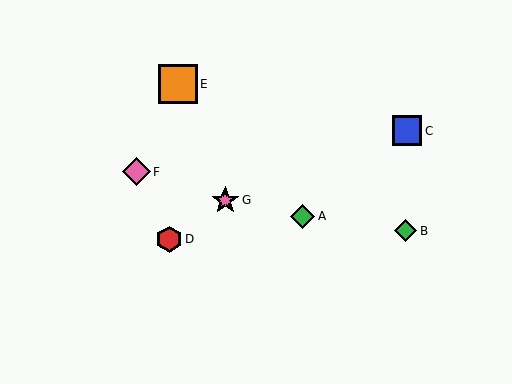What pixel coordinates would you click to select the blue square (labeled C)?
Click at (407, 131) to select the blue square C.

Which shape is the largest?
The orange square (labeled E) is the largest.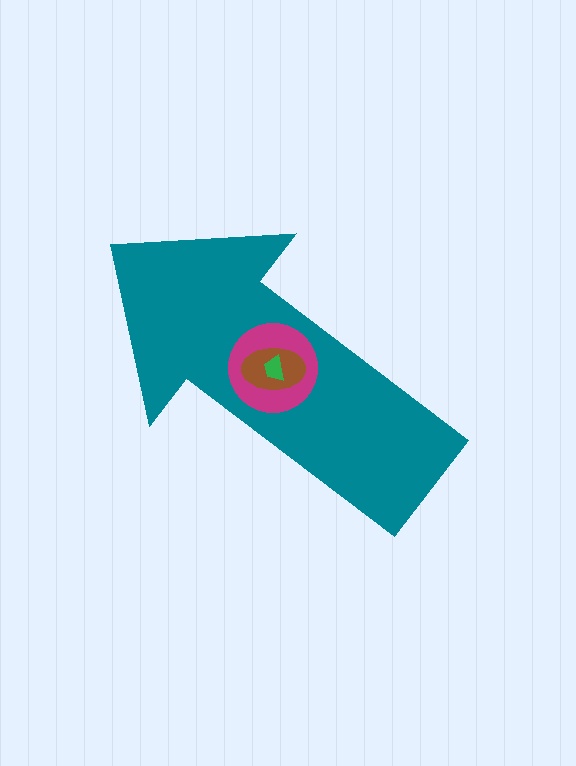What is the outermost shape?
The teal arrow.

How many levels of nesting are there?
4.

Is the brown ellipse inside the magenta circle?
Yes.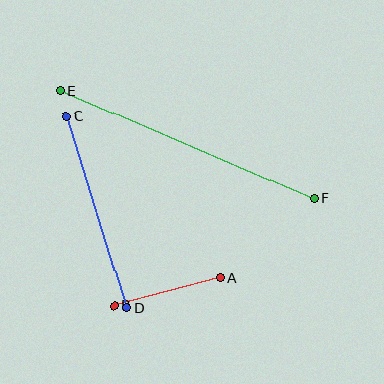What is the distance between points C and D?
The distance is approximately 201 pixels.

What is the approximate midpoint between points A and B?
The midpoint is at approximately (167, 292) pixels.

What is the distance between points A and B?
The distance is approximately 110 pixels.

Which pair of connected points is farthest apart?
Points E and F are farthest apart.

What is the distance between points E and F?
The distance is approximately 276 pixels.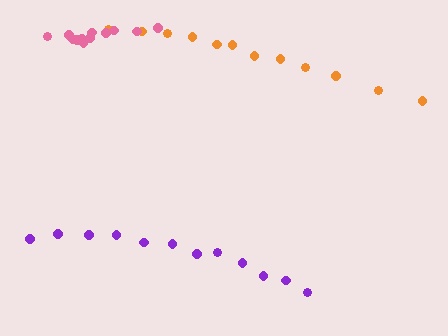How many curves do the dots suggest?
There are 3 distinct paths.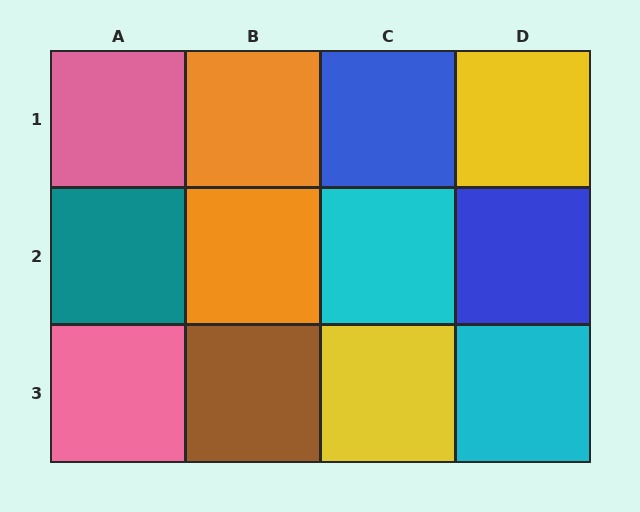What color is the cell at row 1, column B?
Orange.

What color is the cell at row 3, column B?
Brown.